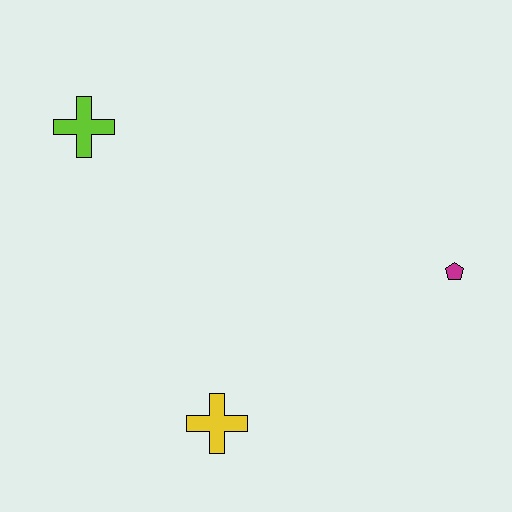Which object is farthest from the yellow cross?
The lime cross is farthest from the yellow cross.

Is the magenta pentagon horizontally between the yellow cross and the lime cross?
No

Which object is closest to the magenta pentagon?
The yellow cross is closest to the magenta pentagon.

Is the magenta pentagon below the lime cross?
Yes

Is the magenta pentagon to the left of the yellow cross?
No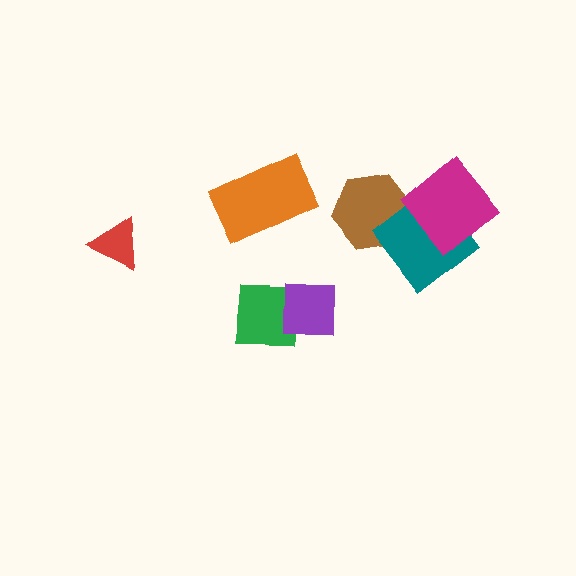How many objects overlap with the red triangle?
0 objects overlap with the red triangle.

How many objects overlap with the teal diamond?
2 objects overlap with the teal diamond.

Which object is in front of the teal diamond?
The magenta diamond is in front of the teal diamond.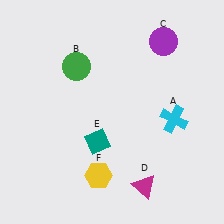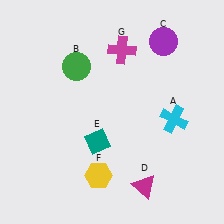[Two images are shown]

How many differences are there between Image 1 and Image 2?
There is 1 difference between the two images.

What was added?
A magenta cross (G) was added in Image 2.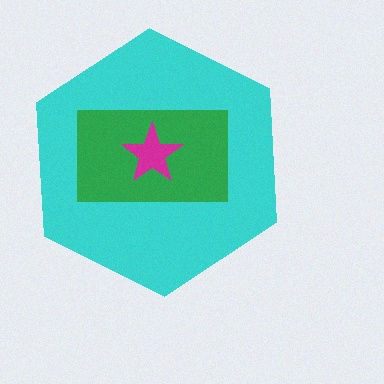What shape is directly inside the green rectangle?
The magenta star.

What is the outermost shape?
The cyan hexagon.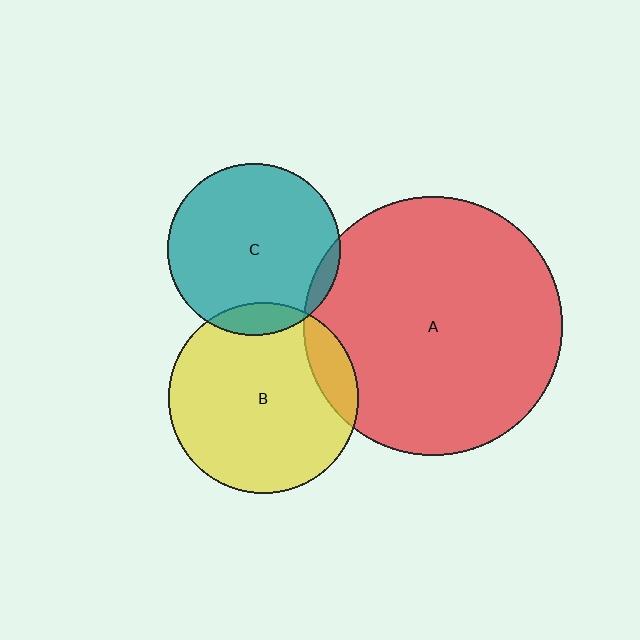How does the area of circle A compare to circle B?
Approximately 1.9 times.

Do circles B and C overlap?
Yes.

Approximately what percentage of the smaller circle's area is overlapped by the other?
Approximately 10%.